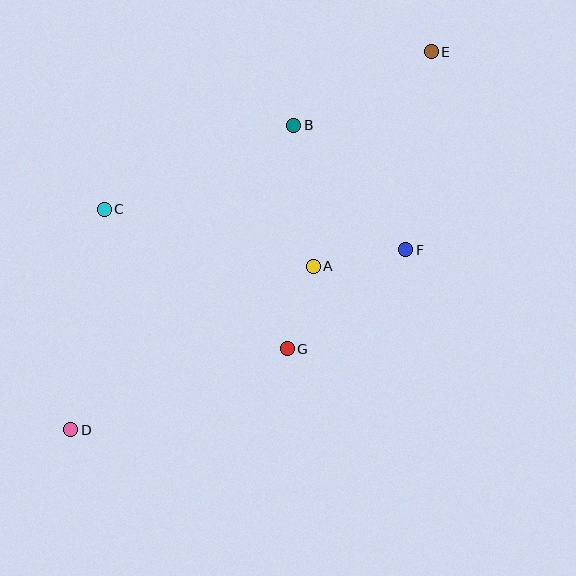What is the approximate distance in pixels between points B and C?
The distance between B and C is approximately 207 pixels.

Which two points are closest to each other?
Points A and G are closest to each other.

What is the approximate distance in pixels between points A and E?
The distance between A and E is approximately 245 pixels.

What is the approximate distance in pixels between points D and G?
The distance between D and G is approximately 231 pixels.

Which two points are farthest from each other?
Points D and E are farthest from each other.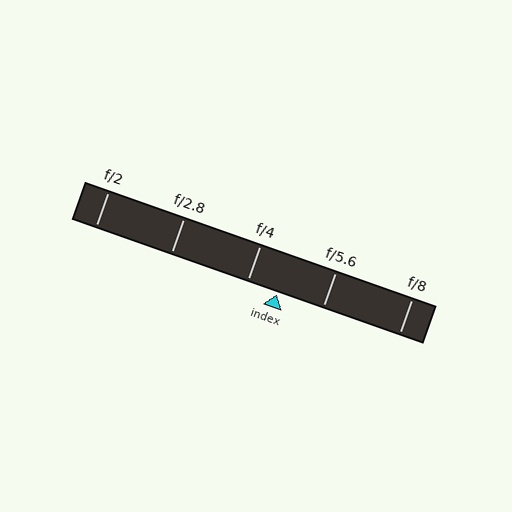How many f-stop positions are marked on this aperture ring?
There are 5 f-stop positions marked.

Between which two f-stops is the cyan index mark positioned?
The index mark is between f/4 and f/5.6.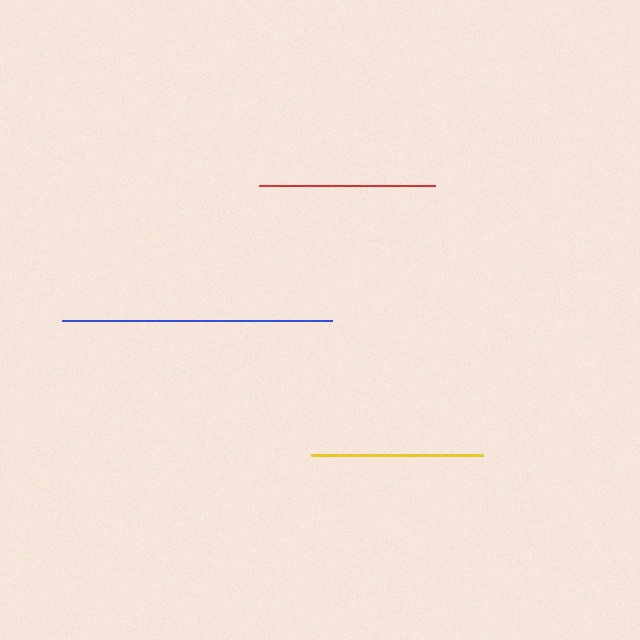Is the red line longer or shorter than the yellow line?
The red line is longer than the yellow line.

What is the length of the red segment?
The red segment is approximately 175 pixels long.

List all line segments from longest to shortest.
From longest to shortest: blue, red, yellow.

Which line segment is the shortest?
The yellow line is the shortest at approximately 171 pixels.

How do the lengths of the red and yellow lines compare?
The red and yellow lines are approximately the same length.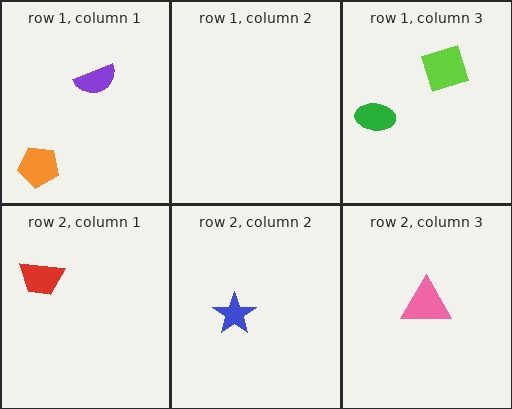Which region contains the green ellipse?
The row 1, column 3 region.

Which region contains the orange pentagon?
The row 1, column 1 region.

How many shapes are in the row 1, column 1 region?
2.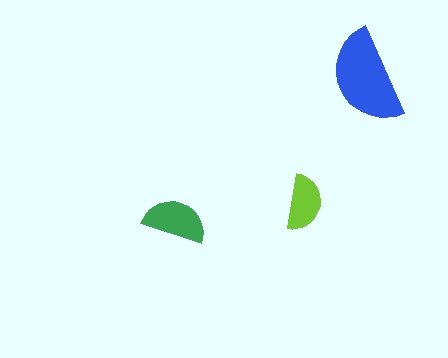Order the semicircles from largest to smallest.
the blue one, the green one, the lime one.